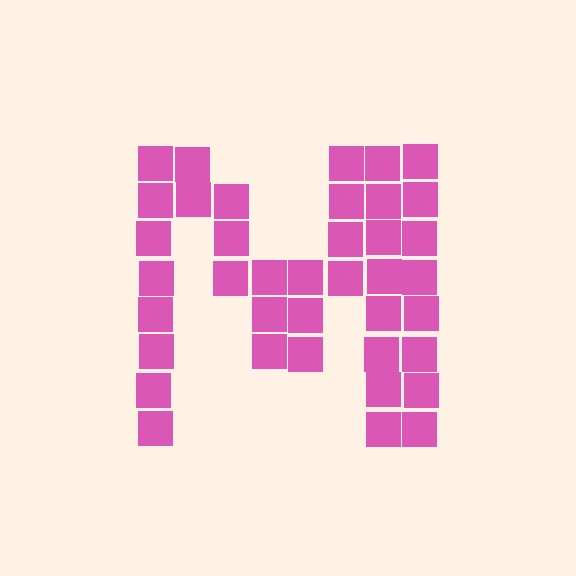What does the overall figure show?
The overall figure shows the letter M.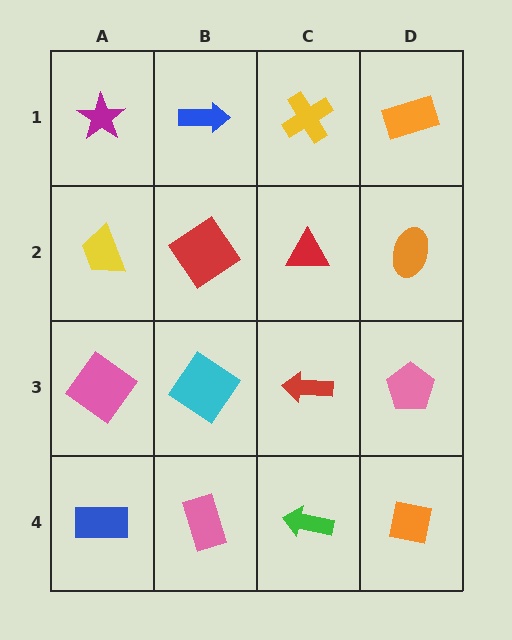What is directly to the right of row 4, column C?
An orange square.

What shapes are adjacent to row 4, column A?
A pink diamond (row 3, column A), a pink rectangle (row 4, column B).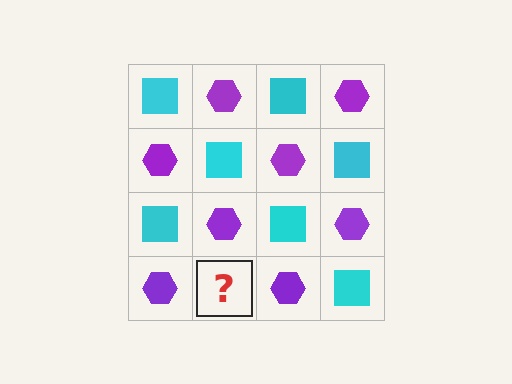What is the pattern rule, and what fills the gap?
The rule is that it alternates cyan square and purple hexagon in a checkerboard pattern. The gap should be filled with a cyan square.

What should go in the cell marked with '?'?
The missing cell should contain a cyan square.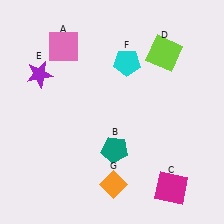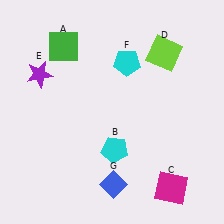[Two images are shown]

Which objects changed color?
A changed from pink to green. B changed from teal to cyan. G changed from orange to blue.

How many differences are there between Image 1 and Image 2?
There are 3 differences between the two images.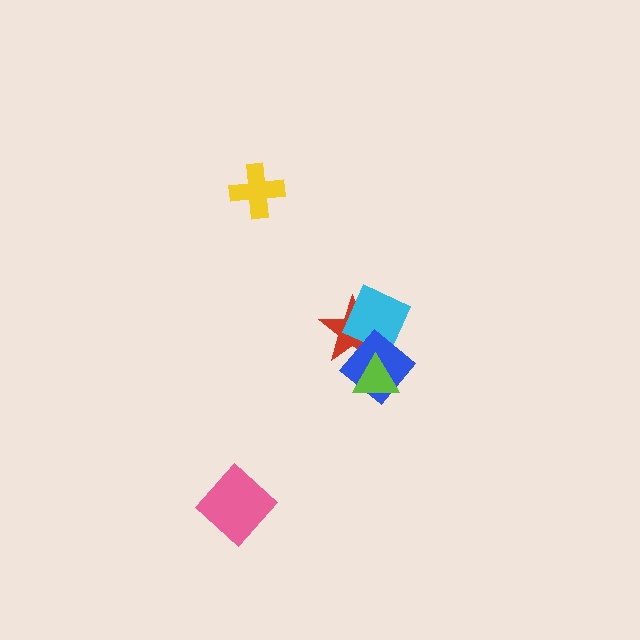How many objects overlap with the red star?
3 objects overlap with the red star.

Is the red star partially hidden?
Yes, it is partially covered by another shape.